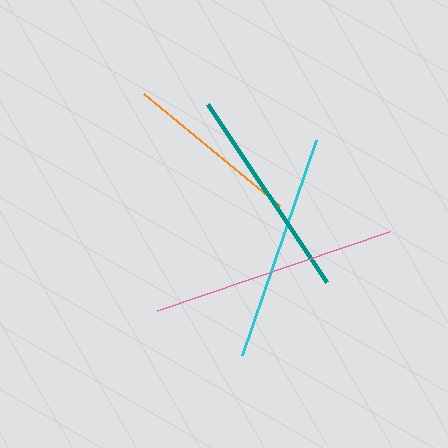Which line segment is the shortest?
The orange line is the shortest at approximately 176 pixels.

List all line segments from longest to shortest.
From longest to shortest: pink, cyan, teal, orange.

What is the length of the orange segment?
The orange segment is approximately 176 pixels long.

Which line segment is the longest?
The pink line is the longest at approximately 245 pixels.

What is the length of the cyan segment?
The cyan segment is approximately 227 pixels long.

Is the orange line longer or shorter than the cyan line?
The cyan line is longer than the orange line.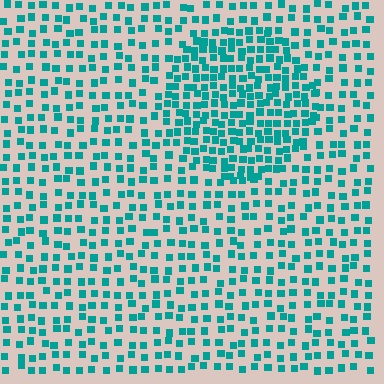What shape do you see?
I see a circle.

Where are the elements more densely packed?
The elements are more densely packed inside the circle boundary.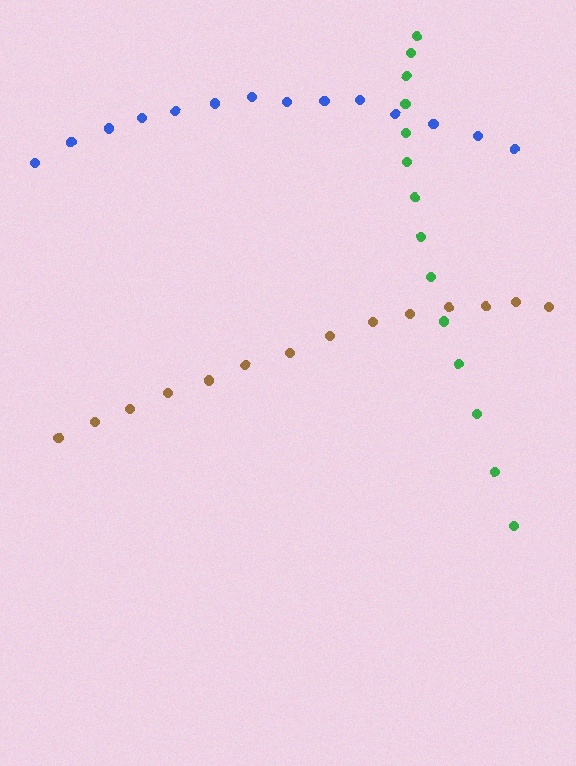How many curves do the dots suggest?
There are 3 distinct paths.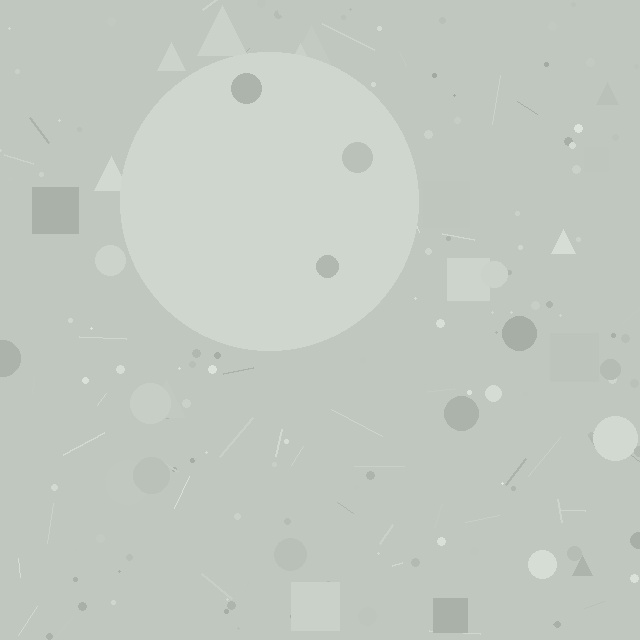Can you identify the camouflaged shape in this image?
The camouflaged shape is a circle.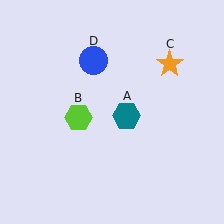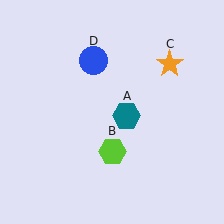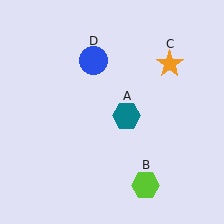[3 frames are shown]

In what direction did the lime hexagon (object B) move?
The lime hexagon (object B) moved down and to the right.